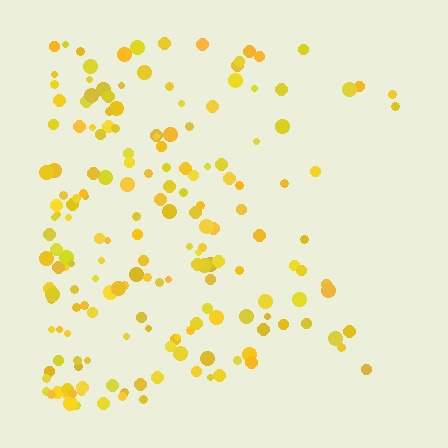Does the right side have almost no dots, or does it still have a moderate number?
Still a moderate number, just noticeably fewer than the left.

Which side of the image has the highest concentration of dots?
The left.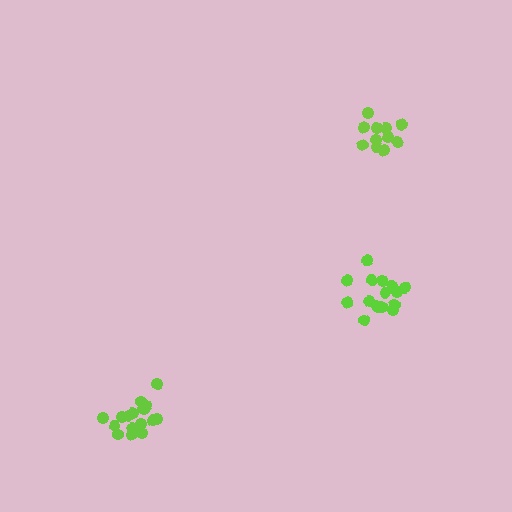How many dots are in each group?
Group 1: 11 dots, Group 2: 16 dots, Group 3: 16 dots (43 total).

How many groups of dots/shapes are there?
There are 3 groups.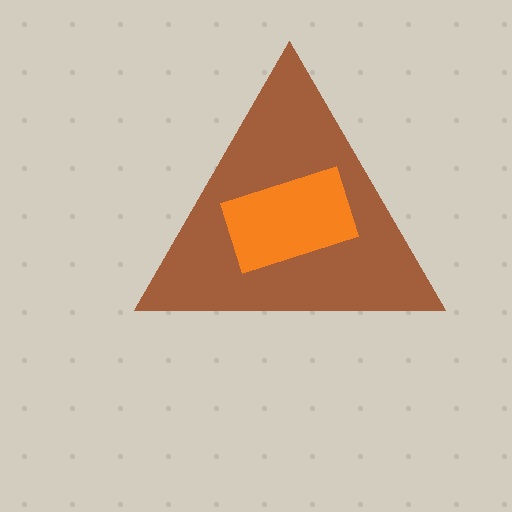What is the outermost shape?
The brown triangle.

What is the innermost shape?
The orange rectangle.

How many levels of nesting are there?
2.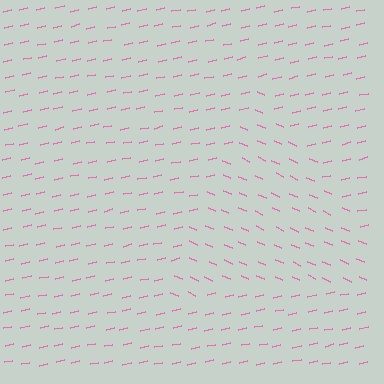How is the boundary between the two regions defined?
The boundary is defined purely by a change in line orientation (approximately 36 degrees difference). All lines are the same color and thickness.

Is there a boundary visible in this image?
Yes, there is a texture boundary formed by a change in line orientation.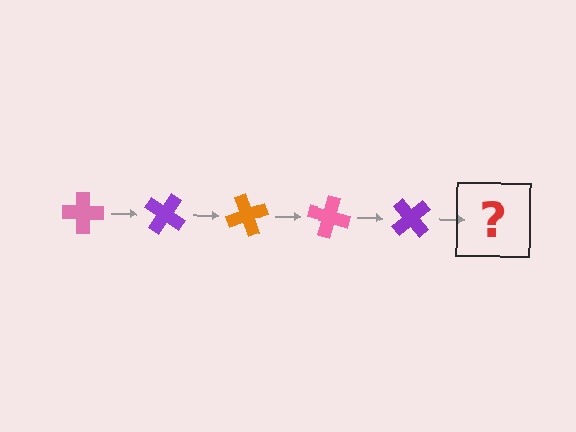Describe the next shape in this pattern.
It should be an orange cross, rotated 175 degrees from the start.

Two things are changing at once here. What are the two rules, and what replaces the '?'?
The two rules are that it rotates 35 degrees each step and the color cycles through pink, purple, and orange. The '?' should be an orange cross, rotated 175 degrees from the start.